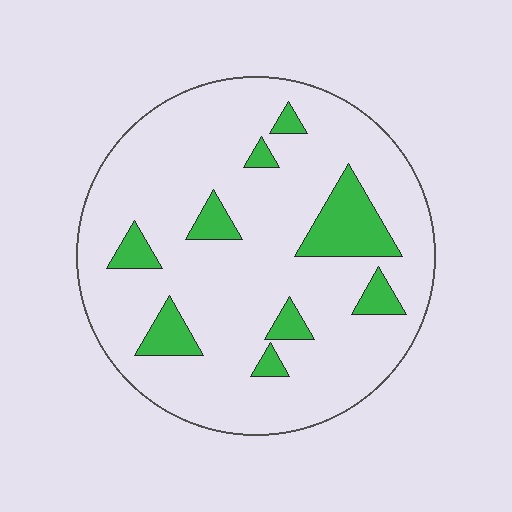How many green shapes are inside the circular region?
9.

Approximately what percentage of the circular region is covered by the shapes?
Approximately 15%.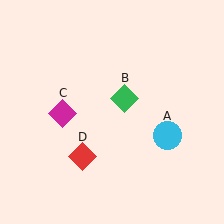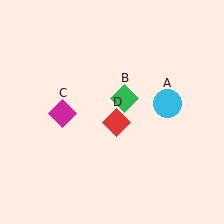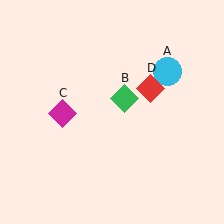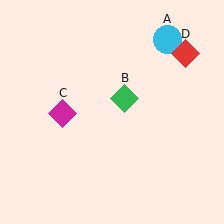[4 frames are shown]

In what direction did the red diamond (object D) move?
The red diamond (object D) moved up and to the right.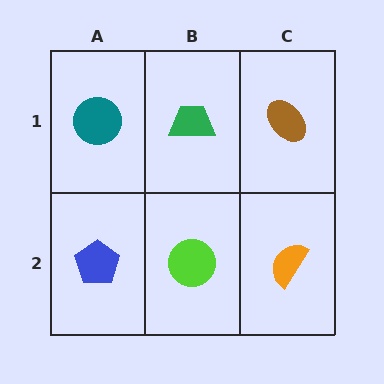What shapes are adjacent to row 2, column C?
A brown ellipse (row 1, column C), a lime circle (row 2, column B).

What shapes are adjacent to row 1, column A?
A blue pentagon (row 2, column A), a green trapezoid (row 1, column B).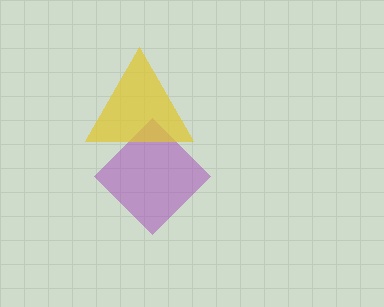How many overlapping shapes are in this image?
There are 2 overlapping shapes in the image.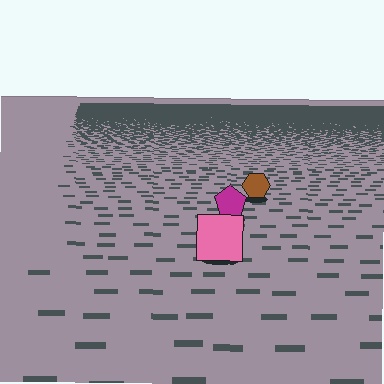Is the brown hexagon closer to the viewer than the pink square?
No. The pink square is closer — you can tell from the texture gradient: the ground texture is coarser near it.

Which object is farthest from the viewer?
The brown hexagon is farthest from the viewer. It appears smaller and the ground texture around it is denser.